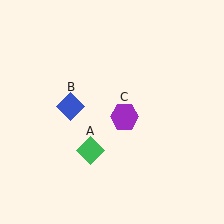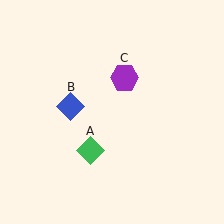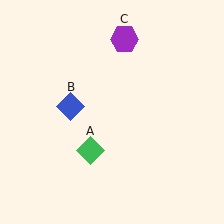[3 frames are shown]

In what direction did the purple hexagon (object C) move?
The purple hexagon (object C) moved up.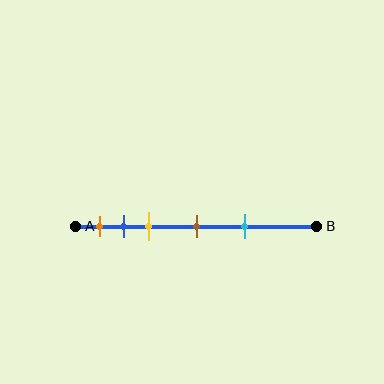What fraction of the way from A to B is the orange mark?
The orange mark is approximately 10% (0.1) of the way from A to B.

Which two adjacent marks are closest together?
The blue and yellow marks are the closest adjacent pair.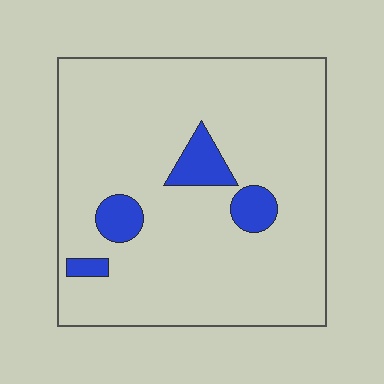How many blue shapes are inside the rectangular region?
4.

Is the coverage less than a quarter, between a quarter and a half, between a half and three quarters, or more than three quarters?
Less than a quarter.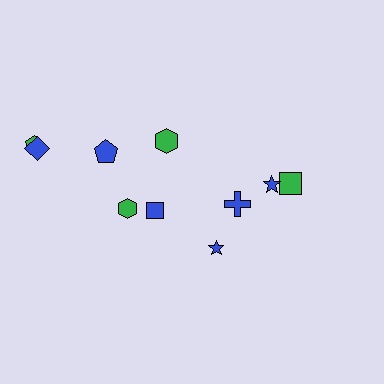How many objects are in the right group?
There are 4 objects.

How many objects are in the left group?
There are 6 objects.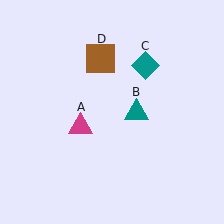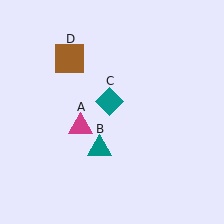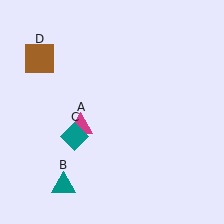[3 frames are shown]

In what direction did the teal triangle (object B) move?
The teal triangle (object B) moved down and to the left.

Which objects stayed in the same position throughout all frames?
Magenta triangle (object A) remained stationary.